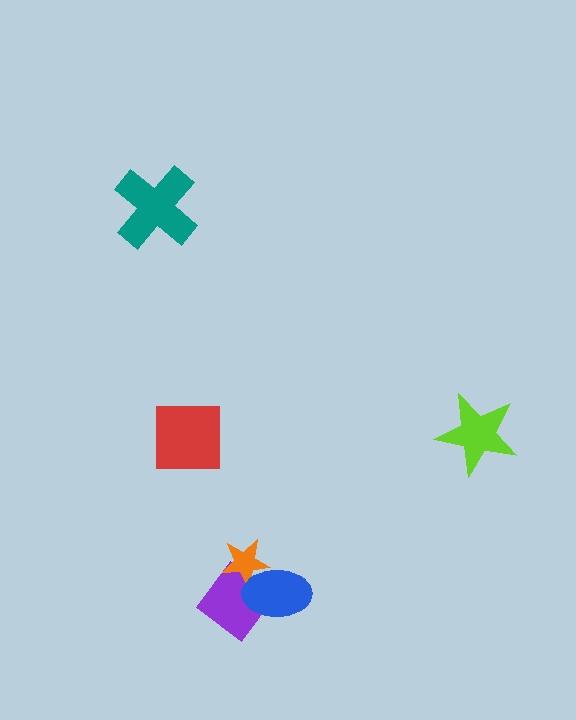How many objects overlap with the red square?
0 objects overlap with the red square.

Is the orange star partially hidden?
Yes, it is partially covered by another shape.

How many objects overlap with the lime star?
0 objects overlap with the lime star.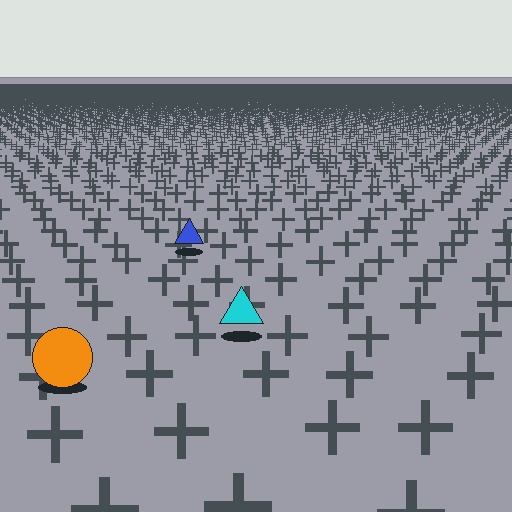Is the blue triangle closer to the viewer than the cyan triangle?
No. The cyan triangle is closer — you can tell from the texture gradient: the ground texture is coarser near it.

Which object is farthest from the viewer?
The blue triangle is farthest from the viewer. It appears smaller and the ground texture around it is denser.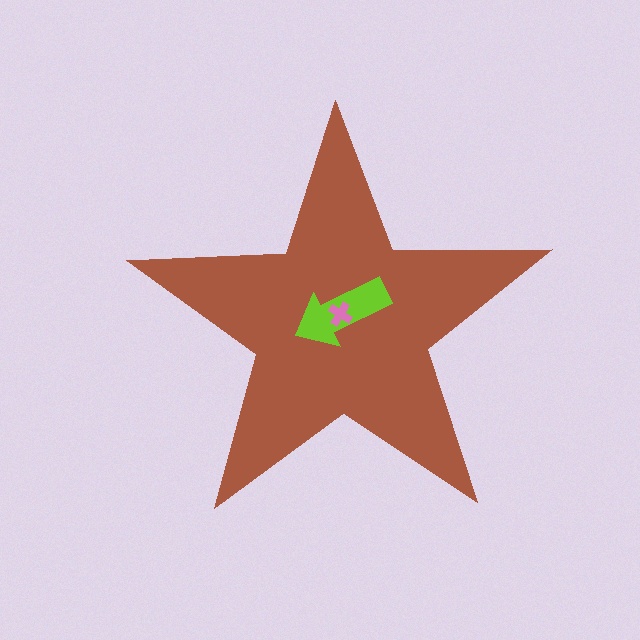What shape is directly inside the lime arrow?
The pink cross.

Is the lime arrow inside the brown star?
Yes.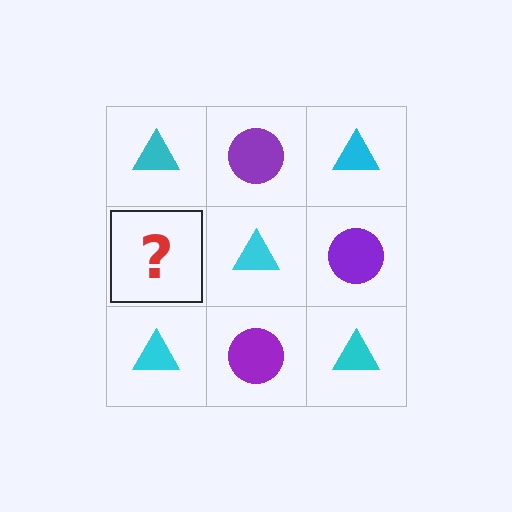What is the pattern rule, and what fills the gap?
The rule is that it alternates cyan triangle and purple circle in a checkerboard pattern. The gap should be filled with a purple circle.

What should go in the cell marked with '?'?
The missing cell should contain a purple circle.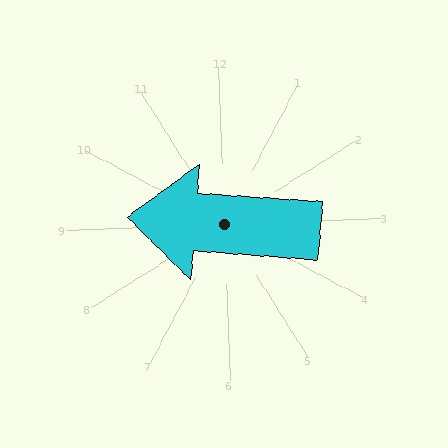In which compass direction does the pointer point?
West.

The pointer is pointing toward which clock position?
Roughly 9 o'clock.